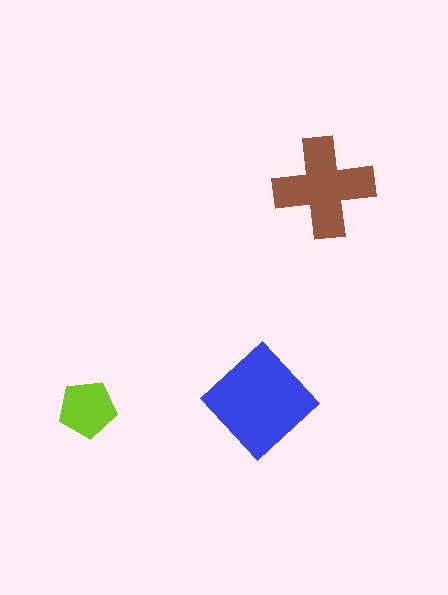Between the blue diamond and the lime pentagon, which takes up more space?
The blue diamond.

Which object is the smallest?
The lime pentagon.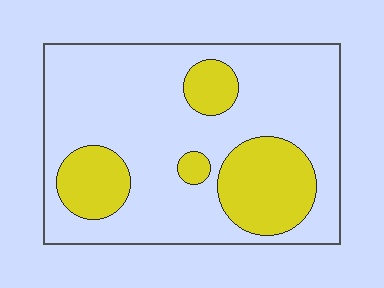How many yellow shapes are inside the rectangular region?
4.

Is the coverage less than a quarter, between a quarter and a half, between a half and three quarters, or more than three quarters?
Between a quarter and a half.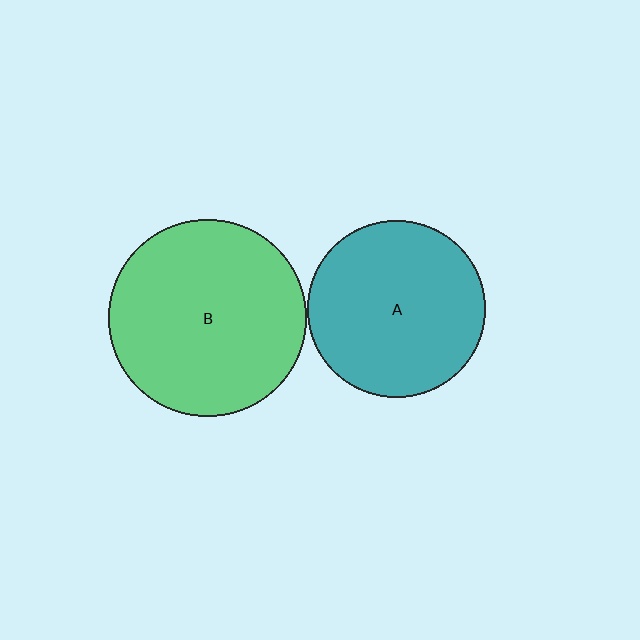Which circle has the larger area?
Circle B (green).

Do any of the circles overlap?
No, none of the circles overlap.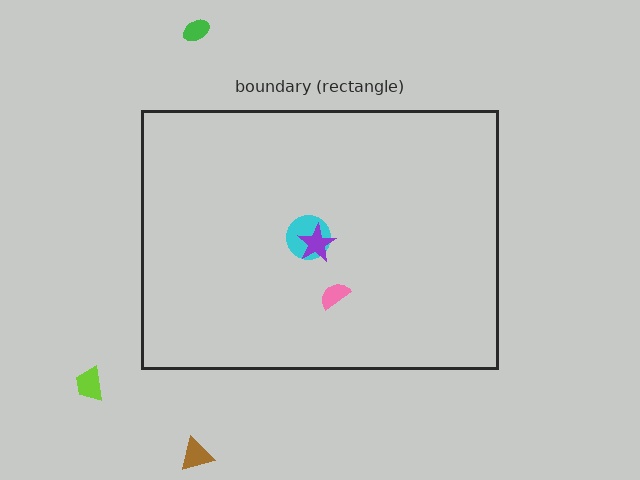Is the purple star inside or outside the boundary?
Inside.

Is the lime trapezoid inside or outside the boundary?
Outside.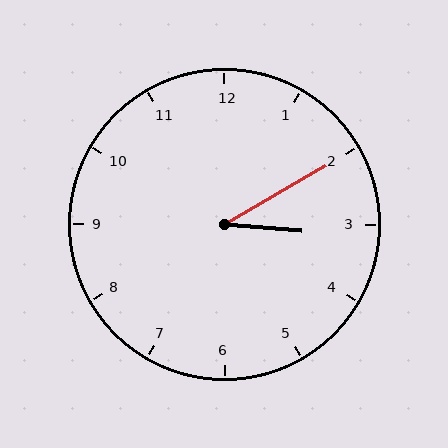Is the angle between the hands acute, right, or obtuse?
It is acute.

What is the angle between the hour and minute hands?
Approximately 35 degrees.